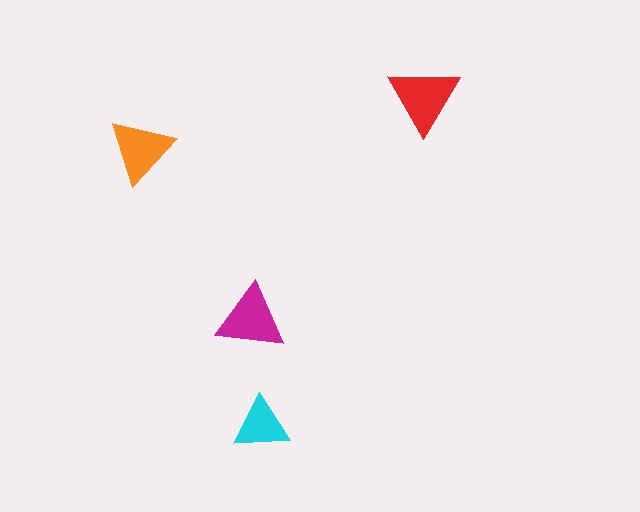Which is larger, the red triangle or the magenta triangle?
The red one.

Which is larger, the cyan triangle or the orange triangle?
The orange one.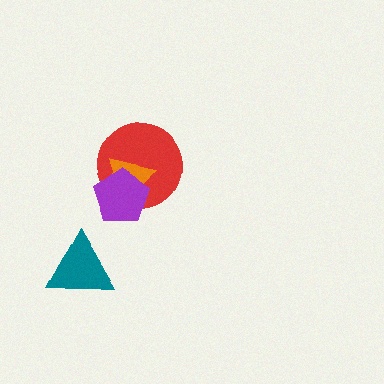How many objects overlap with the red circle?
2 objects overlap with the red circle.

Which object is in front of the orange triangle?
The purple pentagon is in front of the orange triangle.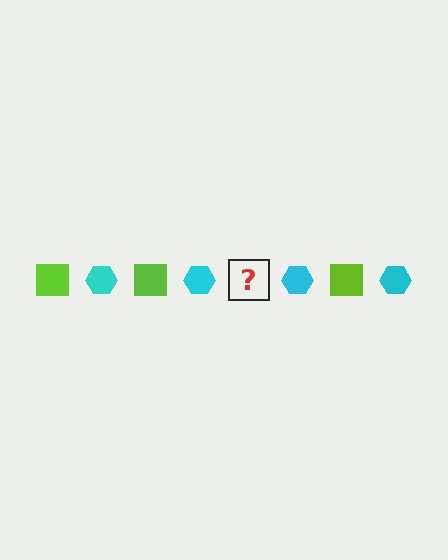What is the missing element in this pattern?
The missing element is a lime square.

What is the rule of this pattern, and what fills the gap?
The rule is that the pattern alternates between lime square and cyan hexagon. The gap should be filled with a lime square.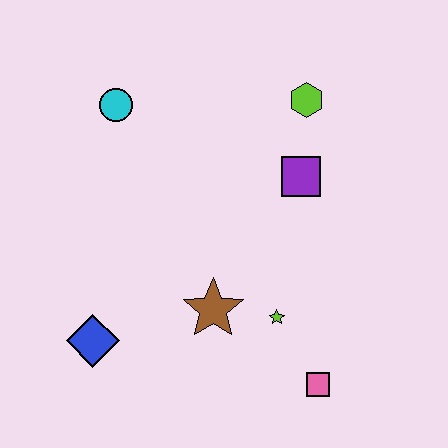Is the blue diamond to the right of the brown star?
No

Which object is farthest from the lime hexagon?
The blue diamond is farthest from the lime hexagon.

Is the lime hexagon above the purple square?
Yes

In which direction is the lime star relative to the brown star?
The lime star is to the right of the brown star.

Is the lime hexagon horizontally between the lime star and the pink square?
Yes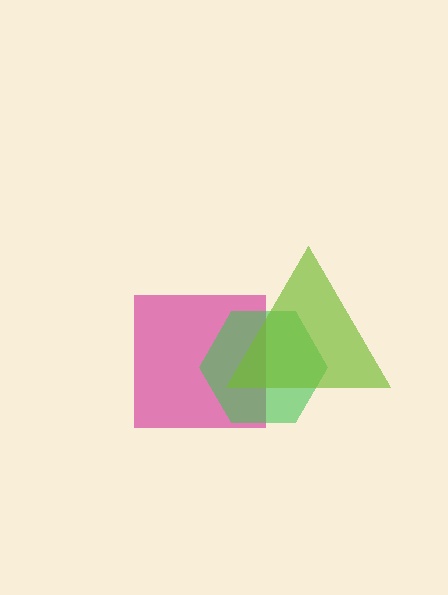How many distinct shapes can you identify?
There are 3 distinct shapes: a magenta square, a green hexagon, a lime triangle.